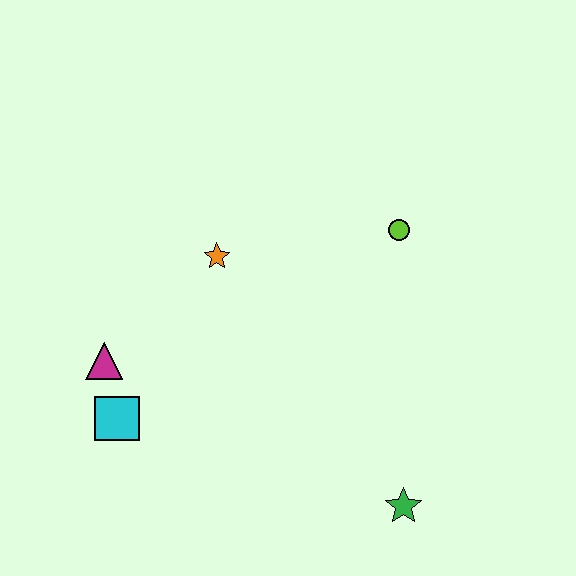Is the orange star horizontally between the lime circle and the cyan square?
Yes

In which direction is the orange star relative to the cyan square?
The orange star is above the cyan square.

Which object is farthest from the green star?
The magenta triangle is farthest from the green star.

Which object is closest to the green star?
The lime circle is closest to the green star.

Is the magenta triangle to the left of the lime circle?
Yes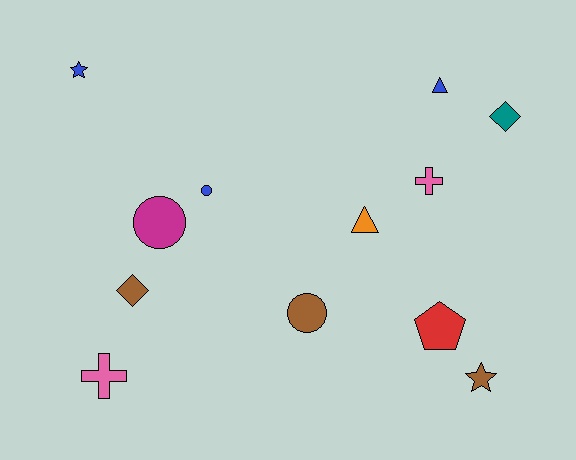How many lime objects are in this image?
There are no lime objects.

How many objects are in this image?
There are 12 objects.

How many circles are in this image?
There are 3 circles.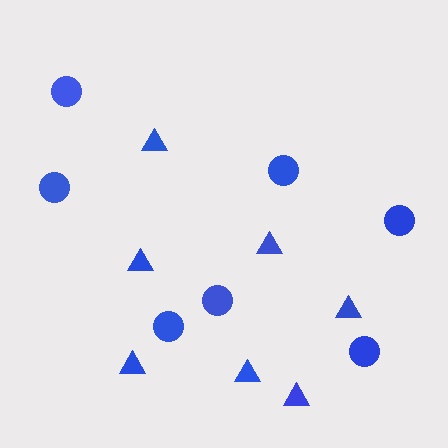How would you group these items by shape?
There are 2 groups: one group of triangles (7) and one group of circles (7).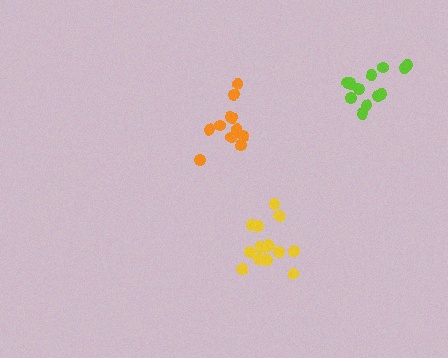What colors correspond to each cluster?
The clusters are colored: orange, lime, yellow.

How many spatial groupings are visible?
There are 3 spatial groupings.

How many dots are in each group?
Group 1: 11 dots, Group 2: 13 dots, Group 3: 14 dots (38 total).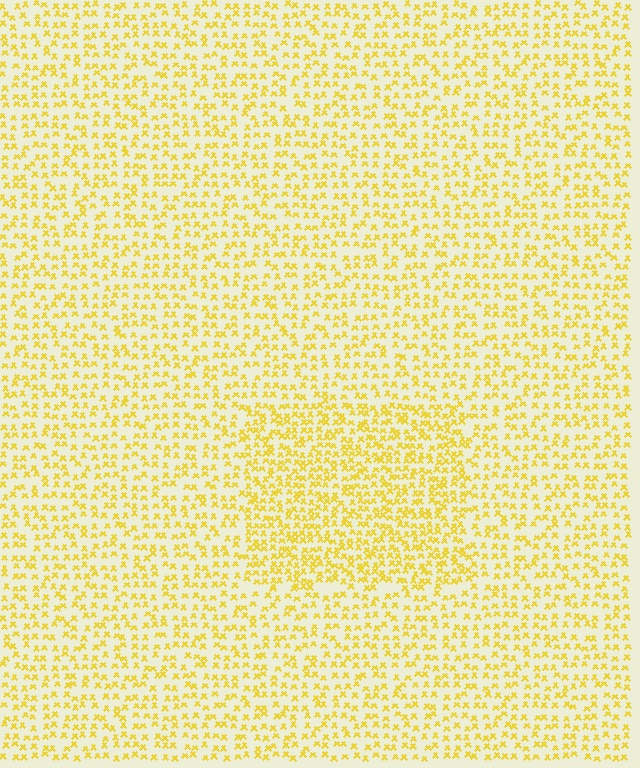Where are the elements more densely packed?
The elements are more densely packed inside the rectangle boundary.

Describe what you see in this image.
The image contains small yellow elements arranged at two different densities. A rectangle-shaped region is visible where the elements are more densely packed than the surrounding area.